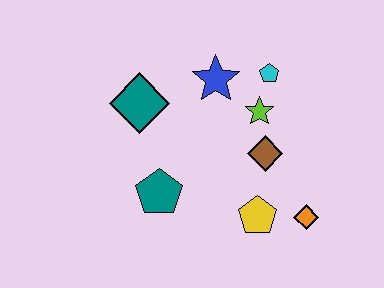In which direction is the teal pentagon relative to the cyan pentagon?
The teal pentagon is below the cyan pentagon.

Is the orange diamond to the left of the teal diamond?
No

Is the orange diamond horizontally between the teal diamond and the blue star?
No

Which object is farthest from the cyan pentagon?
The teal pentagon is farthest from the cyan pentagon.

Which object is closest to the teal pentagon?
The teal diamond is closest to the teal pentagon.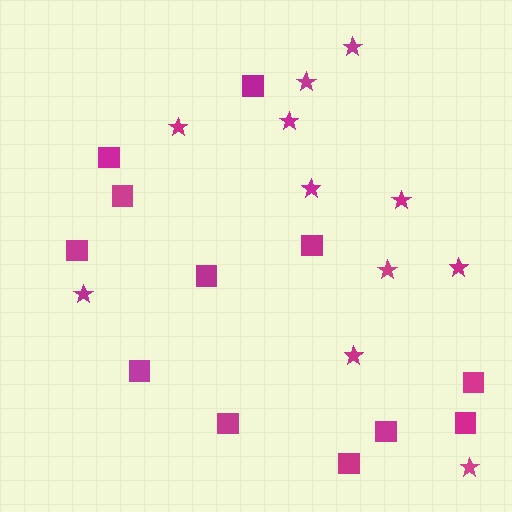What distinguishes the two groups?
There are 2 groups: one group of stars (11) and one group of squares (12).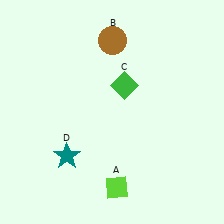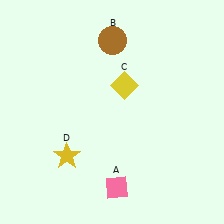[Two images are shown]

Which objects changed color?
A changed from lime to pink. C changed from green to yellow. D changed from teal to yellow.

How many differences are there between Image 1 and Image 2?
There are 3 differences between the two images.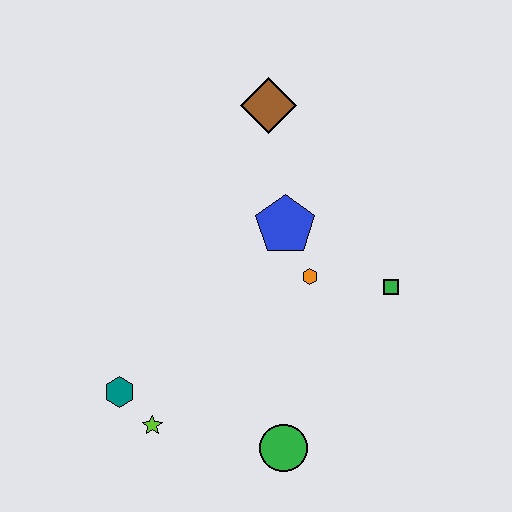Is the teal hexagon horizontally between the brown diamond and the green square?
No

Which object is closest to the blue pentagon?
The orange hexagon is closest to the blue pentagon.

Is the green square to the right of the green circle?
Yes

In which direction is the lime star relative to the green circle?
The lime star is to the left of the green circle.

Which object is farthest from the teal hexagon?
The brown diamond is farthest from the teal hexagon.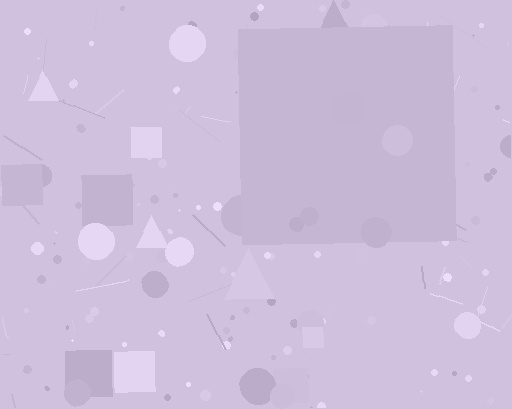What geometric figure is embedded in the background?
A square is embedded in the background.